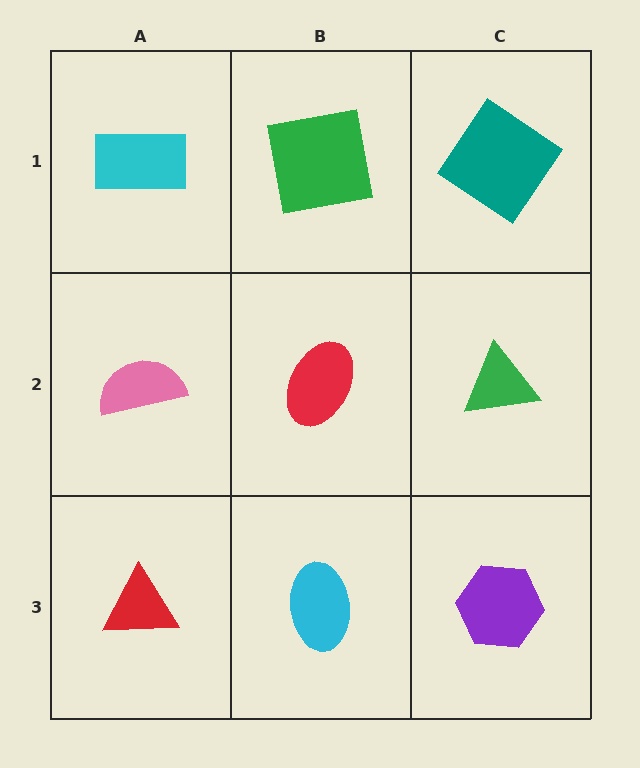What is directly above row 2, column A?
A cyan rectangle.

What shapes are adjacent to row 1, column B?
A red ellipse (row 2, column B), a cyan rectangle (row 1, column A), a teal diamond (row 1, column C).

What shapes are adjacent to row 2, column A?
A cyan rectangle (row 1, column A), a red triangle (row 3, column A), a red ellipse (row 2, column B).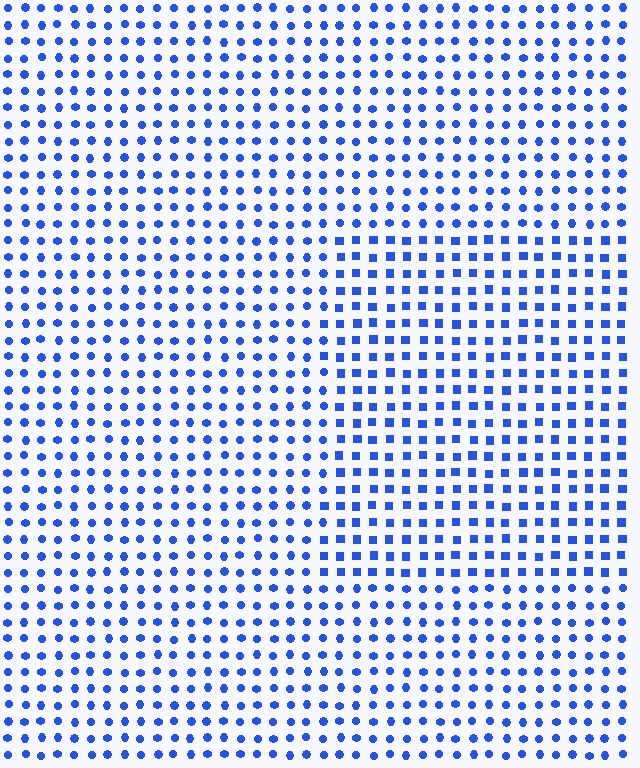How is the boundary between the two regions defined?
The boundary is defined by a change in element shape: squares inside vs. circles outside. All elements share the same color and spacing.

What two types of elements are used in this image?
The image uses squares inside the rectangle region and circles outside it.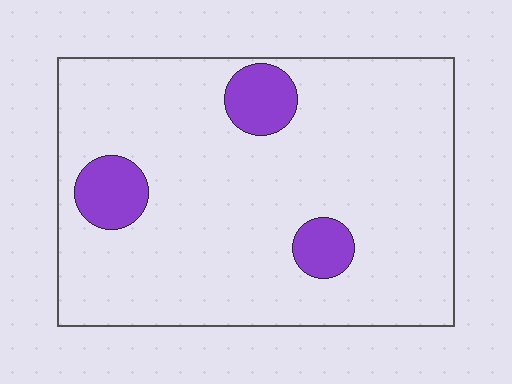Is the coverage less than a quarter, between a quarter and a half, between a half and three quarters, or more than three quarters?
Less than a quarter.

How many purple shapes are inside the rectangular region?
3.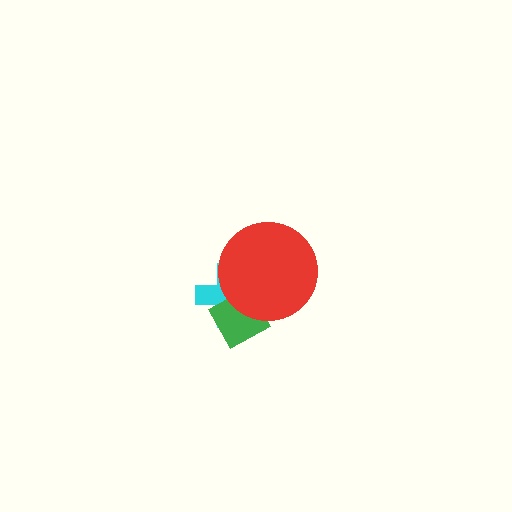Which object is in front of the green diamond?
The red circle is in front of the green diamond.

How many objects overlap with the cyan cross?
2 objects overlap with the cyan cross.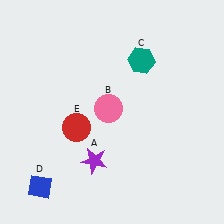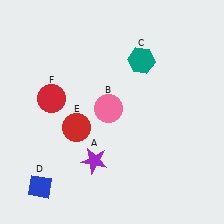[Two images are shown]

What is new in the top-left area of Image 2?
A red circle (F) was added in the top-left area of Image 2.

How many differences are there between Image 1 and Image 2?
There is 1 difference between the two images.